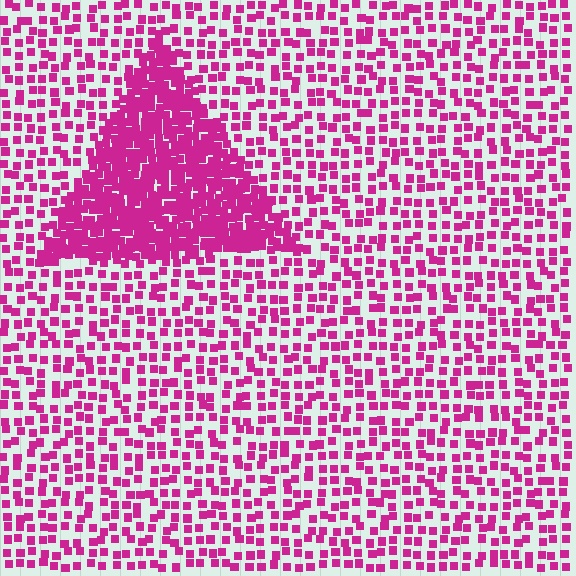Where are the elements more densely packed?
The elements are more densely packed inside the triangle boundary.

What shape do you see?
I see a triangle.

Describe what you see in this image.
The image contains small magenta elements arranged at two different densities. A triangle-shaped region is visible where the elements are more densely packed than the surrounding area.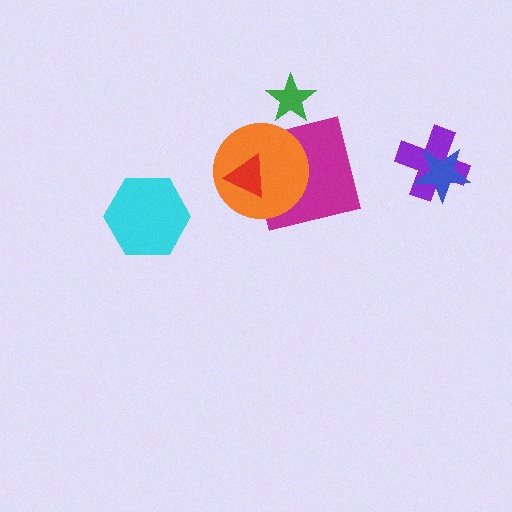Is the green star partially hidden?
No, no other shape covers it.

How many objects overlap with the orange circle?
2 objects overlap with the orange circle.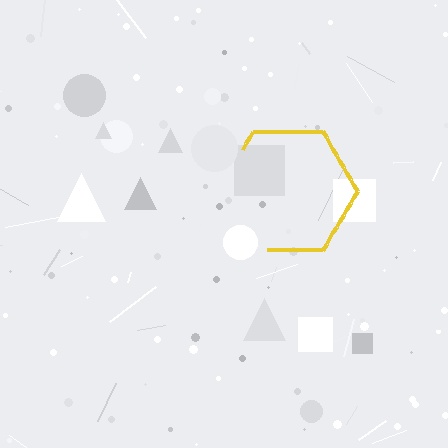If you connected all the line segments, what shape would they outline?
They would outline a hexagon.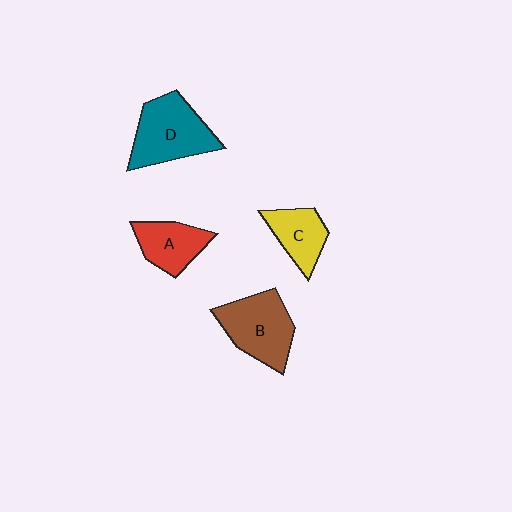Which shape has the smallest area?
Shape C (yellow).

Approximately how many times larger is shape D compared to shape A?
Approximately 1.5 times.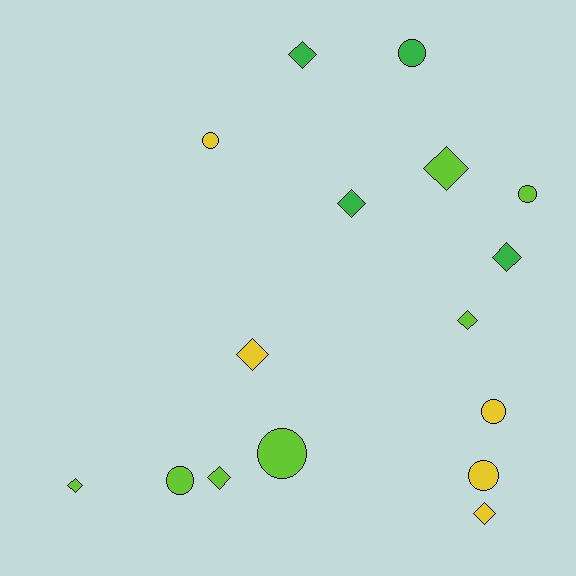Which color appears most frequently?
Lime, with 7 objects.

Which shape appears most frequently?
Diamond, with 9 objects.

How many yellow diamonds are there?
There are 2 yellow diamonds.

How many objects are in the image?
There are 16 objects.